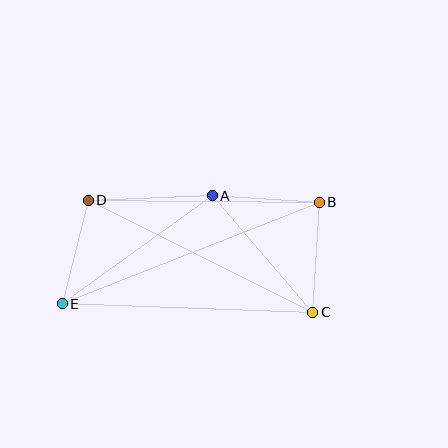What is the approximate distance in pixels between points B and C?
The distance between B and C is approximately 110 pixels.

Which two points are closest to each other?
Points D and E are closest to each other.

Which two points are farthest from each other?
Points B and E are farthest from each other.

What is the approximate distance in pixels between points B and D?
The distance between B and D is approximately 231 pixels.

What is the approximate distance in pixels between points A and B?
The distance between A and B is approximately 107 pixels.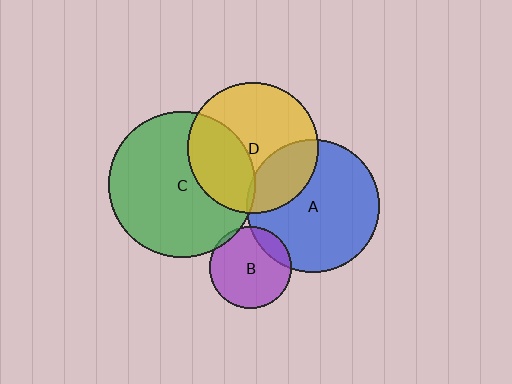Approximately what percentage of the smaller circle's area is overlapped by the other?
Approximately 5%.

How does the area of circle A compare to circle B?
Approximately 2.7 times.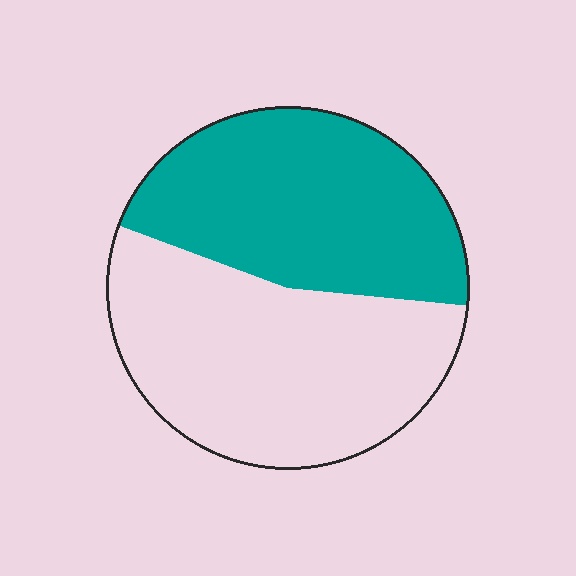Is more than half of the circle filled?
No.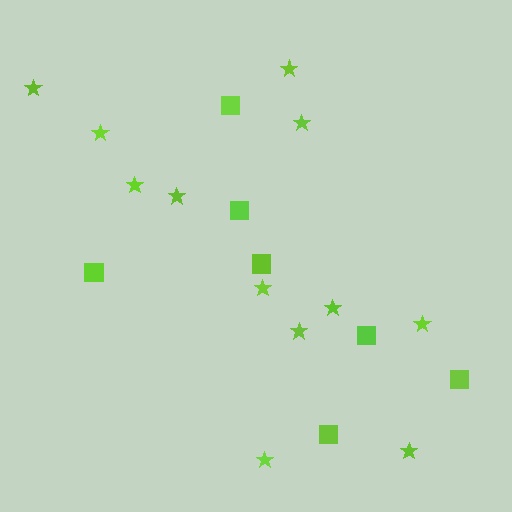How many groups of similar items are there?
There are 2 groups: one group of squares (7) and one group of stars (12).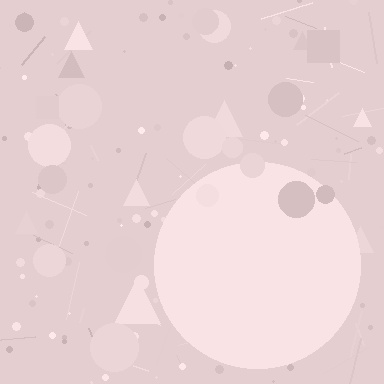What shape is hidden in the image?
A circle is hidden in the image.